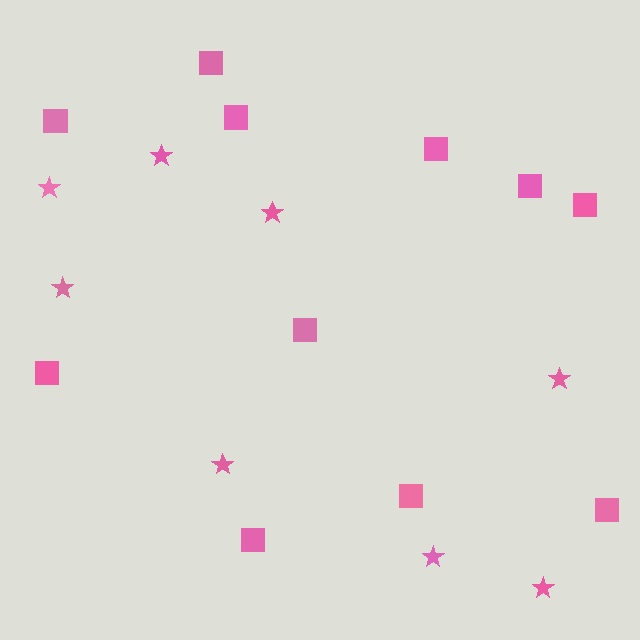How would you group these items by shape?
There are 2 groups: one group of squares (11) and one group of stars (8).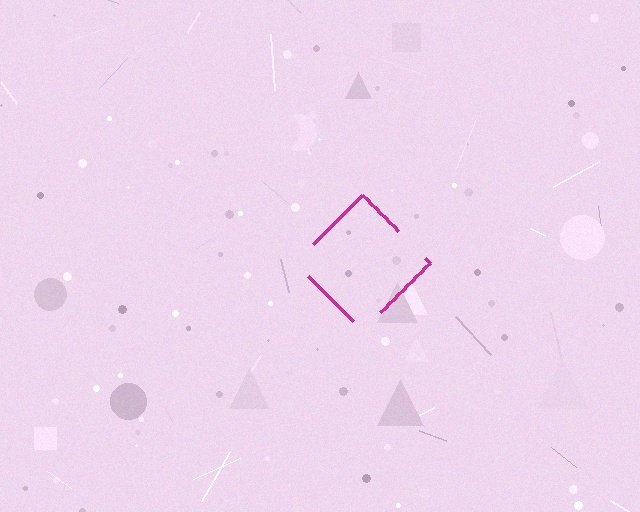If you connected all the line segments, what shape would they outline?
They would outline a diamond.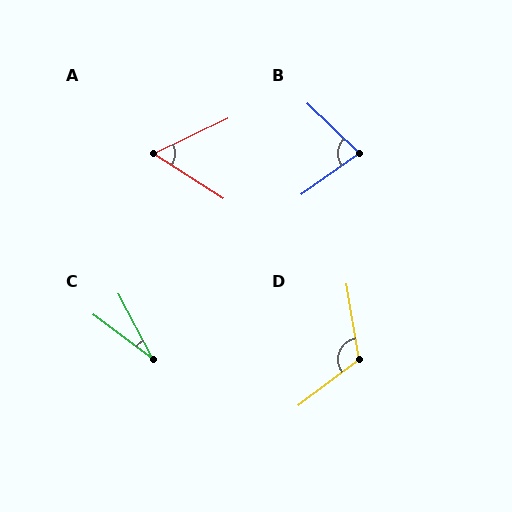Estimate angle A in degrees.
Approximately 58 degrees.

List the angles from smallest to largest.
C (26°), A (58°), B (80°), D (117°).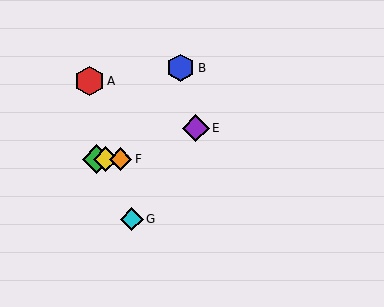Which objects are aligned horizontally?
Objects C, D, F are aligned horizontally.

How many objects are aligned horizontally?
3 objects (C, D, F) are aligned horizontally.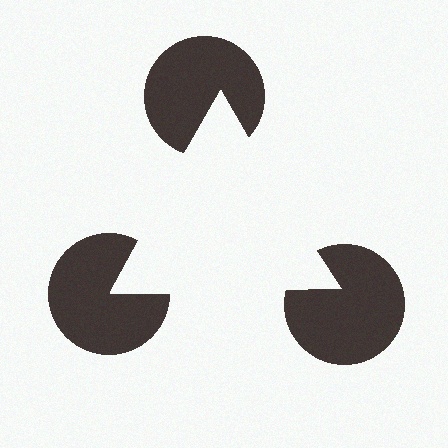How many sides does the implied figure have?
3 sides.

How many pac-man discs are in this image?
There are 3 — one at each vertex of the illusory triangle.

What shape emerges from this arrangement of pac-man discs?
An illusory triangle — its edges are inferred from the aligned wedge cuts in the pac-man discs, not physically drawn.